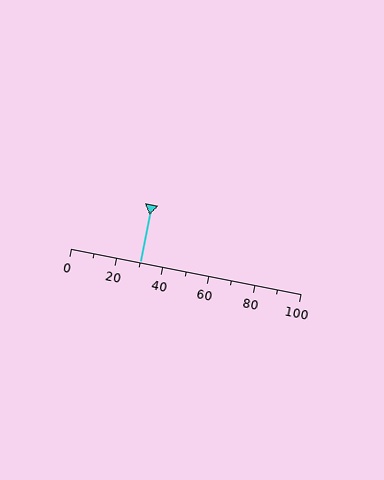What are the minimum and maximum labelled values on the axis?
The axis runs from 0 to 100.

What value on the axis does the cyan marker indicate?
The marker indicates approximately 30.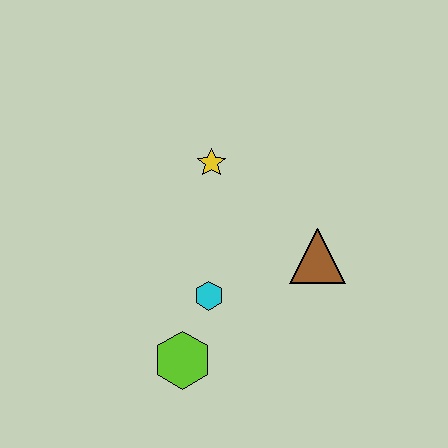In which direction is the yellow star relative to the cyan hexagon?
The yellow star is above the cyan hexagon.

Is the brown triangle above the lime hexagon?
Yes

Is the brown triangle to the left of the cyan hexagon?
No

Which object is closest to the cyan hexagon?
The lime hexagon is closest to the cyan hexagon.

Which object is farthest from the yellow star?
The lime hexagon is farthest from the yellow star.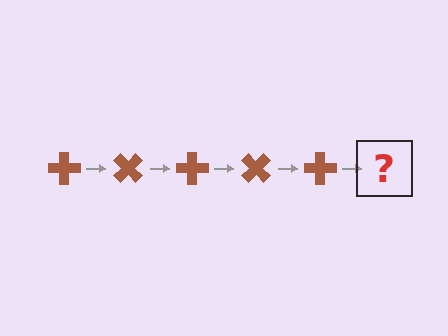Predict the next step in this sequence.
The next step is a brown cross rotated 225 degrees.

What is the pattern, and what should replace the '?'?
The pattern is that the cross rotates 45 degrees each step. The '?' should be a brown cross rotated 225 degrees.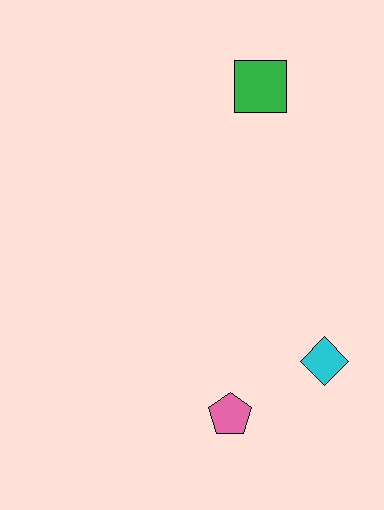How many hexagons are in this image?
There are no hexagons.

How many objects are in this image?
There are 3 objects.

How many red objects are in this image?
There are no red objects.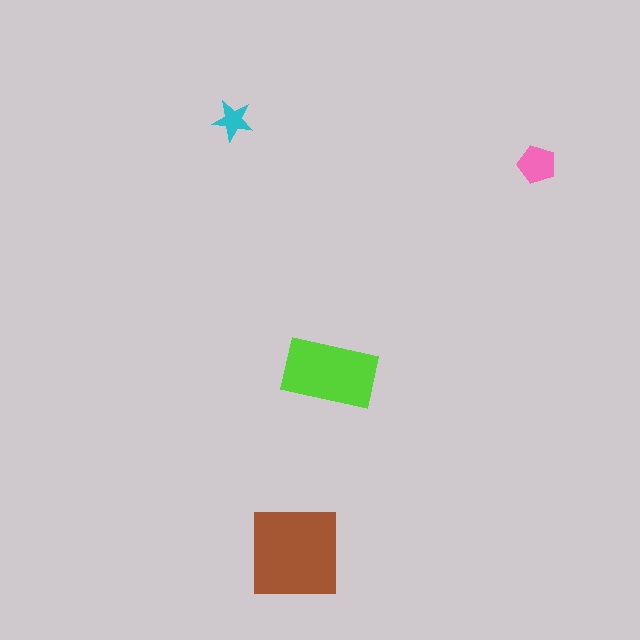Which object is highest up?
The cyan star is topmost.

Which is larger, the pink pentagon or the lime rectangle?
The lime rectangle.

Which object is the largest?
The brown square.